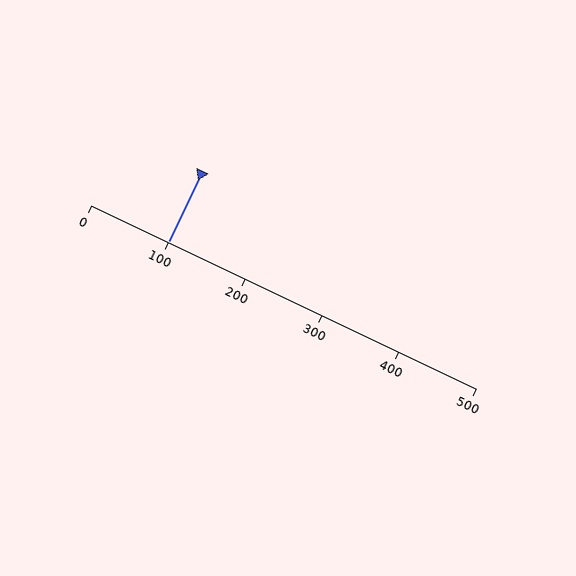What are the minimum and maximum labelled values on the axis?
The axis runs from 0 to 500.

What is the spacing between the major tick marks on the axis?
The major ticks are spaced 100 apart.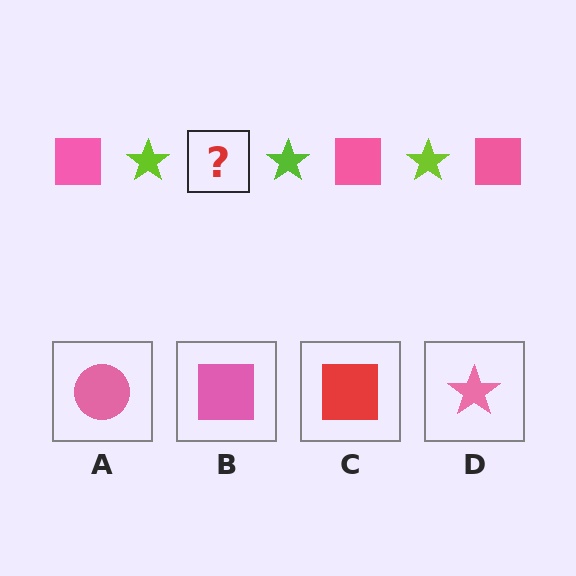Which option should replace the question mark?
Option B.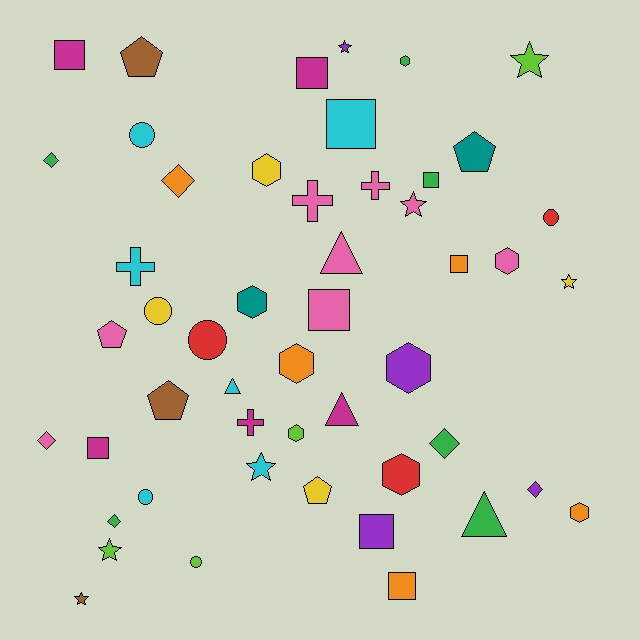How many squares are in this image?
There are 9 squares.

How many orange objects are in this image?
There are 5 orange objects.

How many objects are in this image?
There are 50 objects.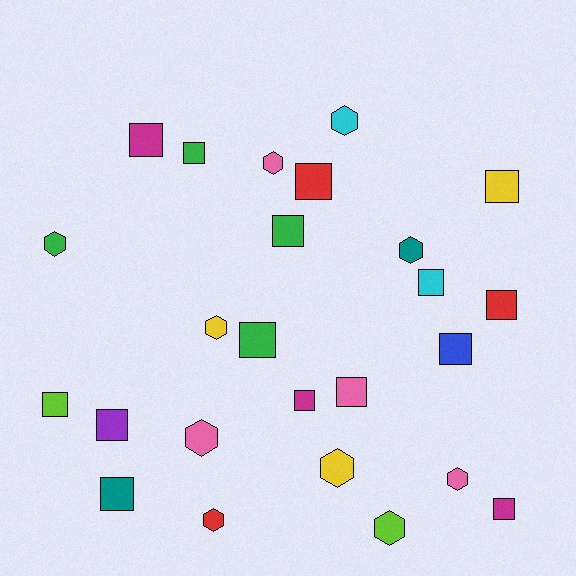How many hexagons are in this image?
There are 10 hexagons.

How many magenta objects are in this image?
There are 3 magenta objects.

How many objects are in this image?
There are 25 objects.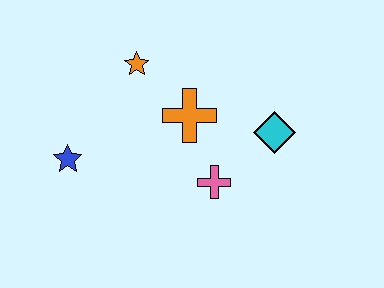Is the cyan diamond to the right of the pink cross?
Yes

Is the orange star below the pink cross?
No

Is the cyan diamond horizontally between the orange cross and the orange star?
No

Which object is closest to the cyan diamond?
The pink cross is closest to the cyan diamond.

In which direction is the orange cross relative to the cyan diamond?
The orange cross is to the left of the cyan diamond.